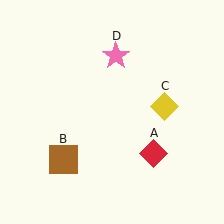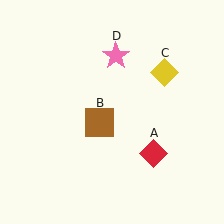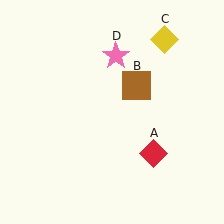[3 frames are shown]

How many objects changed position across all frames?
2 objects changed position: brown square (object B), yellow diamond (object C).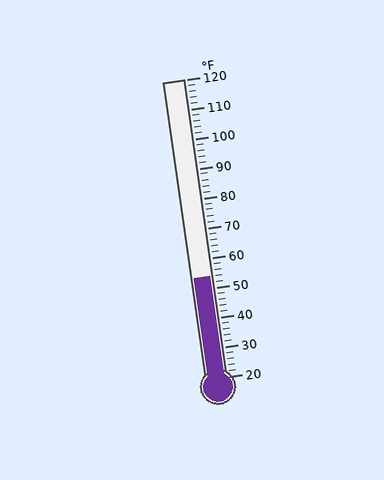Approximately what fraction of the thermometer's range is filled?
The thermometer is filled to approximately 35% of its range.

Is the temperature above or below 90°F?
The temperature is below 90°F.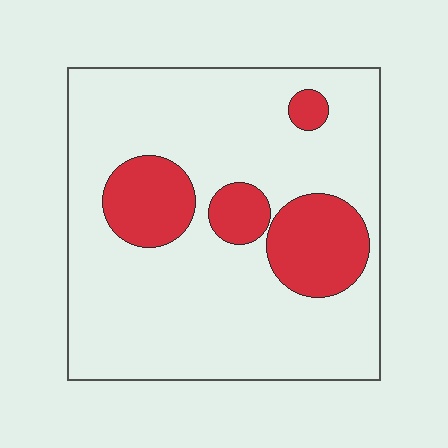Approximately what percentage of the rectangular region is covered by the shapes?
Approximately 20%.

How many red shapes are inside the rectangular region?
4.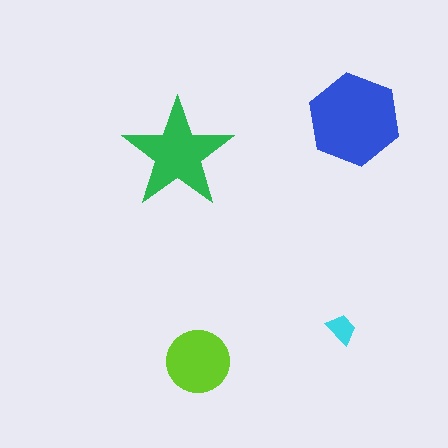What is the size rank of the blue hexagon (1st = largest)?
1st.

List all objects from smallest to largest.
The cyan trapezoid, the lime circle, the green star, the blue hexagon.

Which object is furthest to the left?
The green star is leftmost.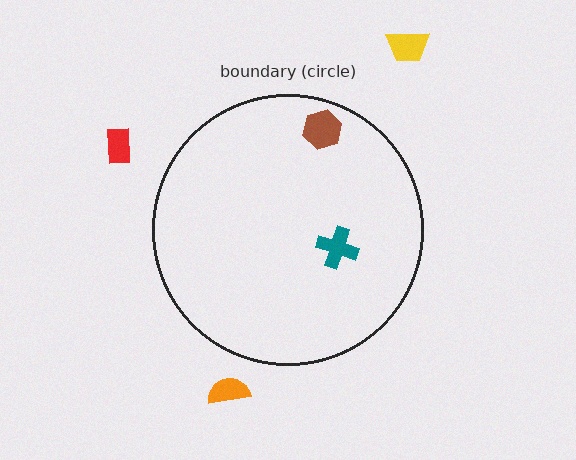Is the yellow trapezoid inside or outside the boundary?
Outside.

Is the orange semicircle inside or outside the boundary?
Outside.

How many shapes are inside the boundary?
2 inside, 3 outside.